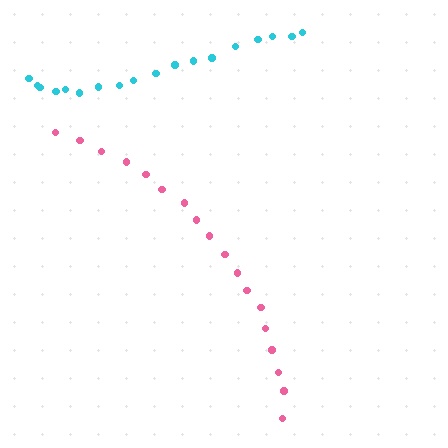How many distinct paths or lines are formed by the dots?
There are 2 distinct paths.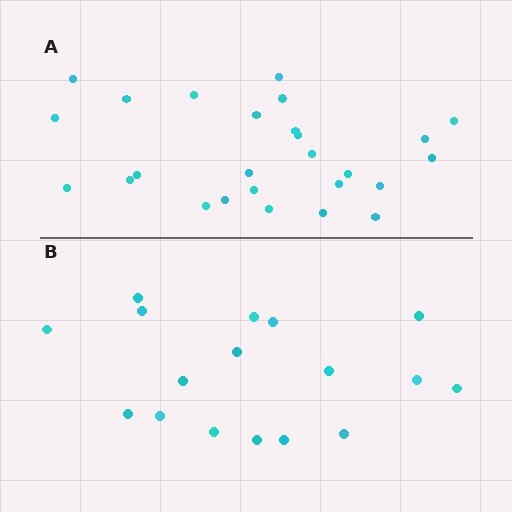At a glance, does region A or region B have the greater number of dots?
Region A (the top region) has more dots.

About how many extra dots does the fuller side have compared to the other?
Region A has roughly 8 or so more dots than region B.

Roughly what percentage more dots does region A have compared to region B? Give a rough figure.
About 55% more.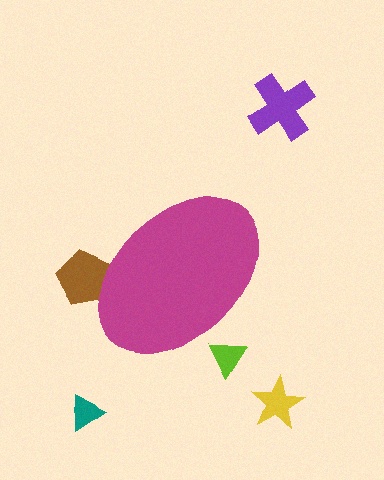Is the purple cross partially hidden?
No, the purple cross is fully visible.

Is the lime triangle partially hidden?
Yes, the lime triangle is partially hidden behind the magenta ellipse.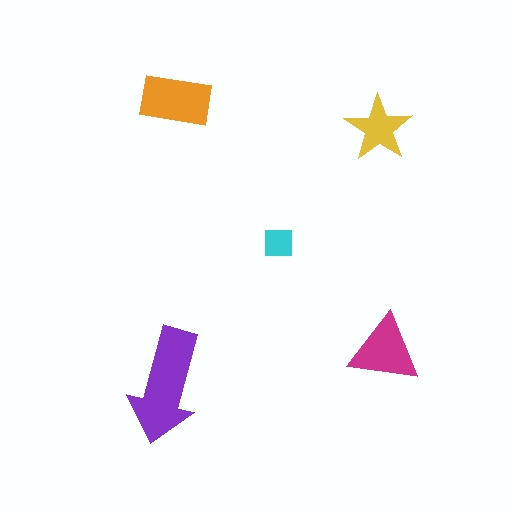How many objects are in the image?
There are 5 objects in the image.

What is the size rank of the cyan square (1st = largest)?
5th.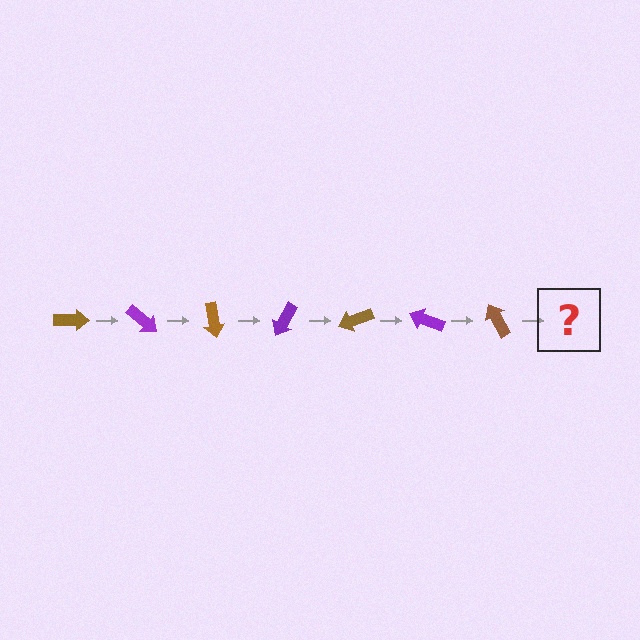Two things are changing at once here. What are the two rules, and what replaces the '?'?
The two rules are that it rotates 40 degrees each step and the color cycles through brown and purple. The '?' should be a purple arrow, rotated 280 degrees from the start.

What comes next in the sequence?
The next element should be a purple arrow, rotated 280 degrees from the start.